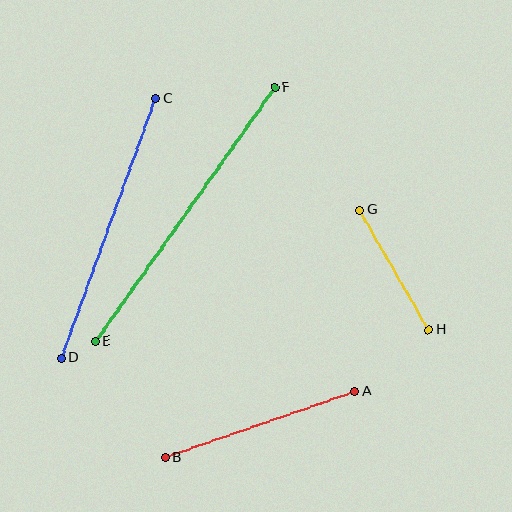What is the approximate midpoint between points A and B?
The midpoint is at approximately (260, 424) pixels.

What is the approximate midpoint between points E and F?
The midpoint is at approximately (185, 214) pixels.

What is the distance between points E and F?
The distance is approximately 311 pixels.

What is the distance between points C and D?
The distance is approximately 276 pixels.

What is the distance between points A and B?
The distance is approximately 201 pixels.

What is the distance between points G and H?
The distance is approximately 138 pixels.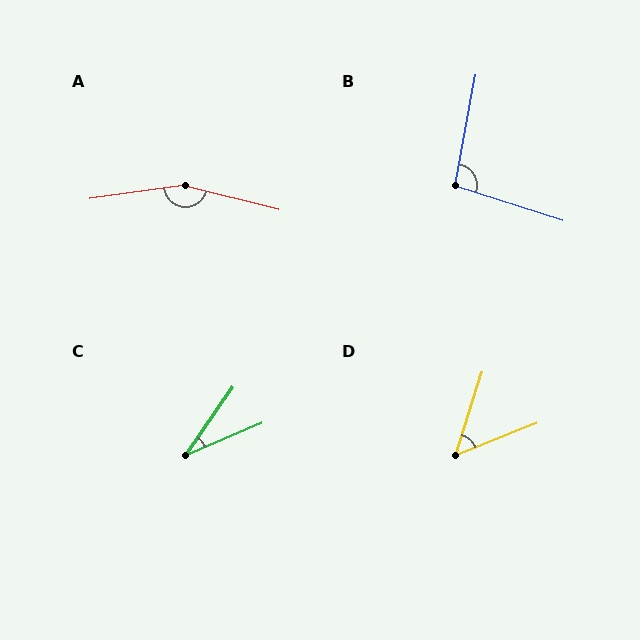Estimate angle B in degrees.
Approximately 97 degrees.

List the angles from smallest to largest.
C (33°), D (51°), B (97°), A (158°).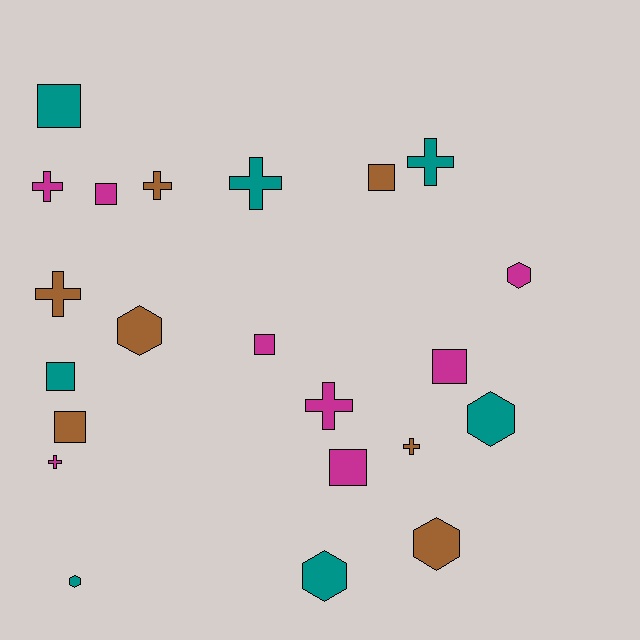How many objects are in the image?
There are 22 objects.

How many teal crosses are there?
There are 2 teal crosses.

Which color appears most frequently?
Magenta, with 8 objects.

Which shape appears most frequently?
Cross, with 8 objects.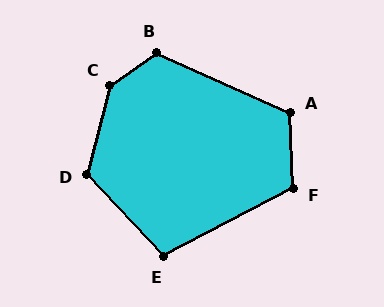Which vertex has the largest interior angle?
C, at approximately 139 degrees.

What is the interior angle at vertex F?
Approximately 116 degrees (obtuse).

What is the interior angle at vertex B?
Approximately 121 degrees (obtuse).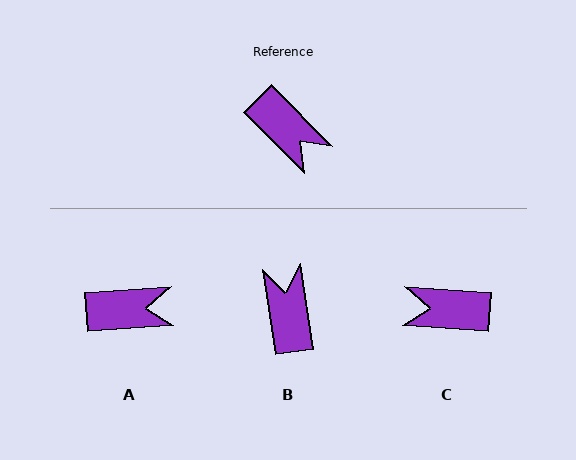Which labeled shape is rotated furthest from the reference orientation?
B, about 144 degrees away.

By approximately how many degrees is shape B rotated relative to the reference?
Approximately 144 degrees counter-clockwise.